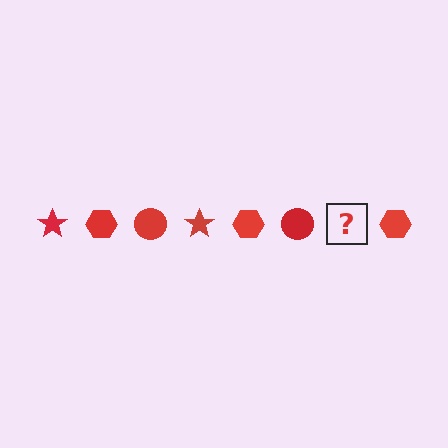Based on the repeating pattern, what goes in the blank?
The blank should be a red star.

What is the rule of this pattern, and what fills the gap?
The rule is that the pattern cycles through star, hexagon, circle shapes in red. The gap should be filled with a red star.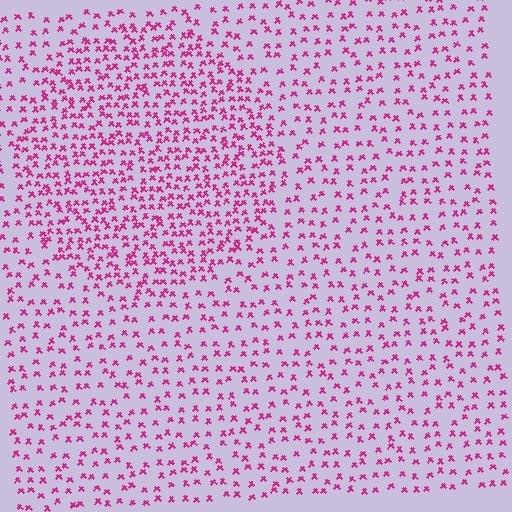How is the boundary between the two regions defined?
The boundary is defined by a change in element density (approximately 1.9x ratio). All elements are the same color, size, and shape.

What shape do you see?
I see a circle.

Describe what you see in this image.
The image contains small magenta elements arranged at two different densities. A circle-shaped region is visible where the elements are more densely packed than the surrounding area.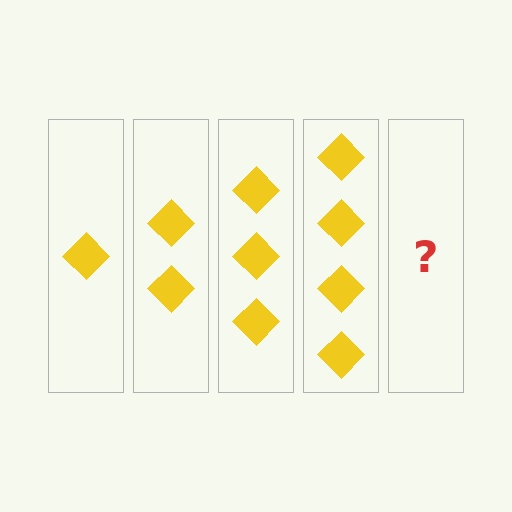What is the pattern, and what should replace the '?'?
The pattern is that each step adds one more diamond. The '?' should be 5 diamonds.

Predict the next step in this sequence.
The next step is 5 diamonds.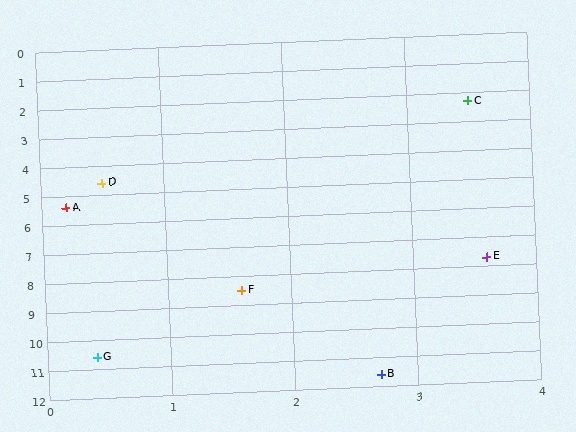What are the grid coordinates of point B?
Point B is at approximately (2.7, 11.6).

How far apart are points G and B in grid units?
Points G and B are about 2.5 grid units apart.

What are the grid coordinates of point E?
Point E is at approximately (3.6, 7.7).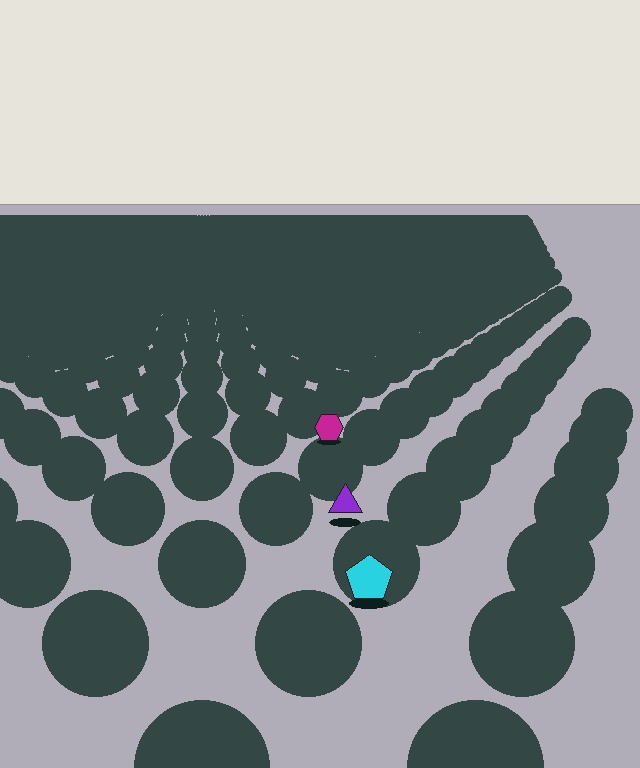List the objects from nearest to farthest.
From nearest to farthest: the cyan pentagon, the purple triangle, the magenta hexagon.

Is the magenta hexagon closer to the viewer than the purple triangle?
No. The purple triangle is closer — you can tell from the texture gradient: the ground texture is coarser near it.